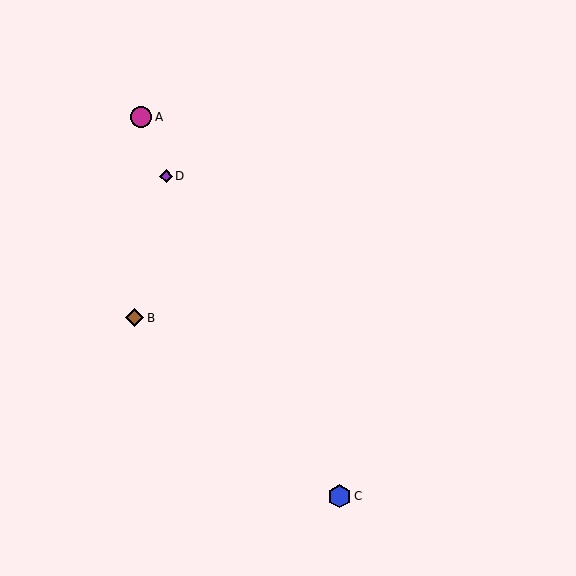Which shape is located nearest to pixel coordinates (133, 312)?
The brown diamond (labeled B) at (135, 318) is nearest to that location.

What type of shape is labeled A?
Shape A is a magenta circle.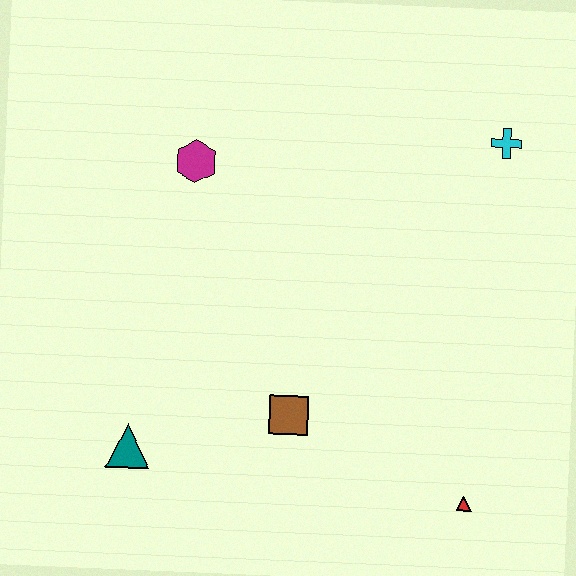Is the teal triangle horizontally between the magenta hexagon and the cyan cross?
No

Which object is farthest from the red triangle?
The magenta hexagon is farthest from the red triangle.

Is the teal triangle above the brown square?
No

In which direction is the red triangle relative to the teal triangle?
The red triangle is to the right of the teal triangle.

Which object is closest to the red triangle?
The brown square is closest to the red triangle.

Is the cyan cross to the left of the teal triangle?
No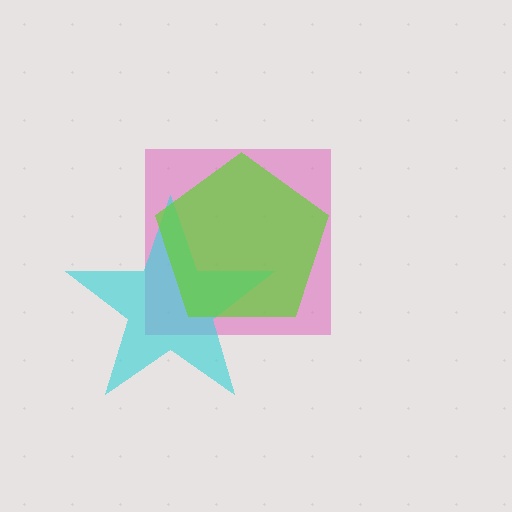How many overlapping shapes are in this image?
There are 3 overlapping shapes in the image.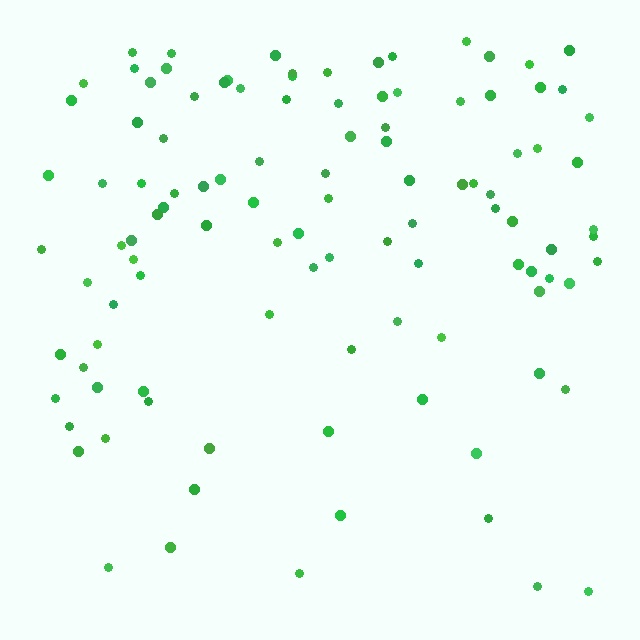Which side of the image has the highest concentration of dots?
The top.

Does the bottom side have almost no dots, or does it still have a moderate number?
Still a moderate number, just noticeably fewer than the top.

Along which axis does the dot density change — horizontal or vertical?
Vertical.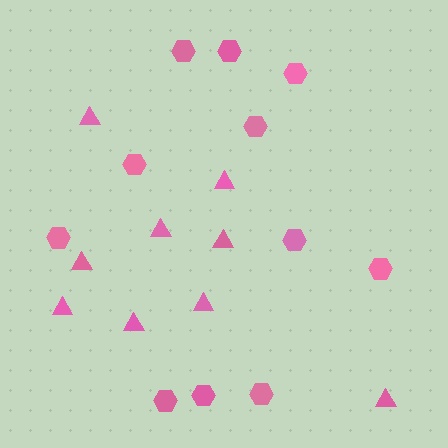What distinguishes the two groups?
There are 2 groups: one group of triangles (9) and one group of hexagons (11).